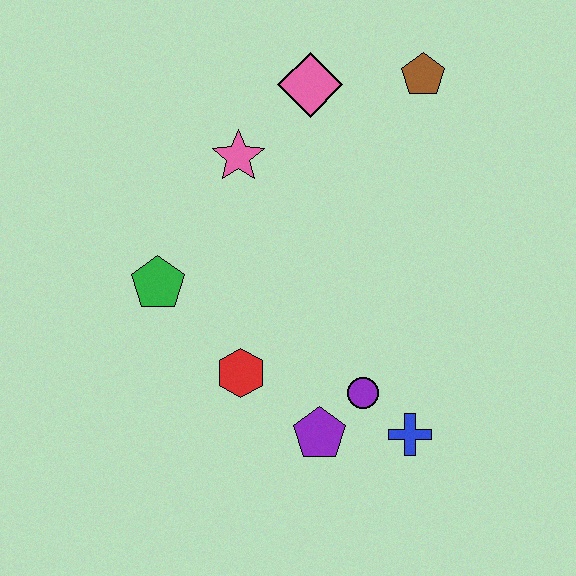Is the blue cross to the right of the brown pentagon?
No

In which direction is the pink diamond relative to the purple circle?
The pink diamond is above the purple circle.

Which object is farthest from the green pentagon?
The brown pentagon is farthest from the green pentagon.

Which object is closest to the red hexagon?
The purple pentagon is closest to the red hexagon.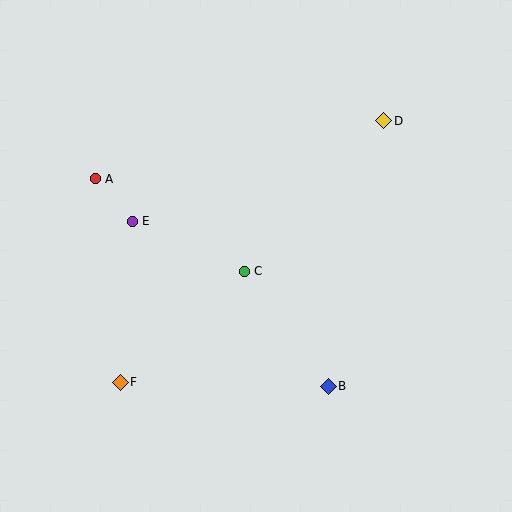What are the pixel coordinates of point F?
Point F is at (120, 382).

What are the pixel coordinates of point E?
Point E is at (132, 221).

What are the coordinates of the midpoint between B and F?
The midpoint between B and F is at (224, 384).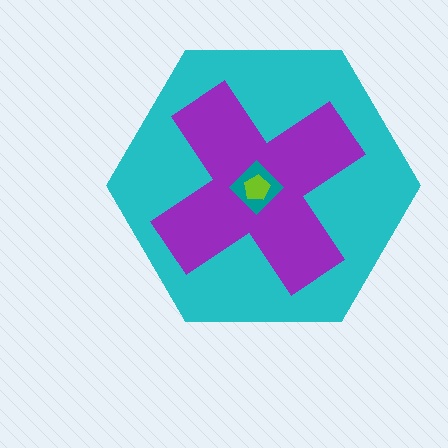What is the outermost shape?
The cyan hexagon.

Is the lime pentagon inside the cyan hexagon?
Yes.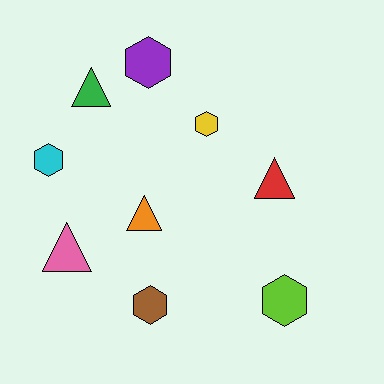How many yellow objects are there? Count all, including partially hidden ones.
There is 1 yellow object.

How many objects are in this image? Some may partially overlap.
There are 9 objects.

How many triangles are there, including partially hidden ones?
There are 4 triangles.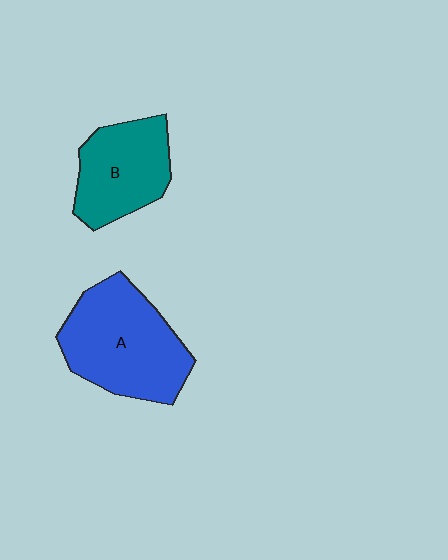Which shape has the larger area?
Shape A (blue).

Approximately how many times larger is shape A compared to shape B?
Approximately 1.4 times.